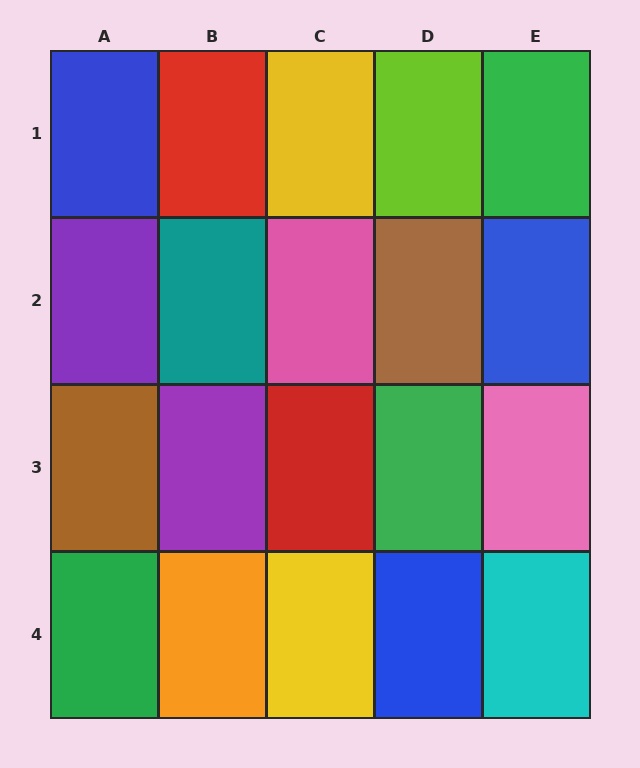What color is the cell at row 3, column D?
Green.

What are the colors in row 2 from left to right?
Purple, teal, pink, brown, blue.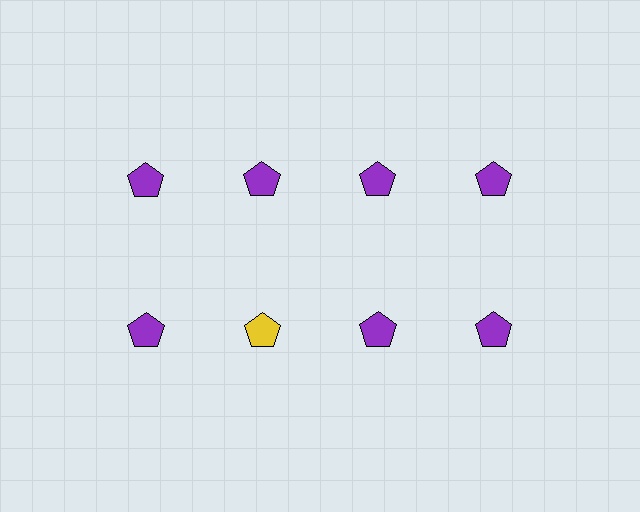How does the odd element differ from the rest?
It has a different color: yellow instead of purple.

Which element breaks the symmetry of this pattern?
The yellow pentagon in the second row, second from left column breaks the symmetry. All other shapes are purple pentagons.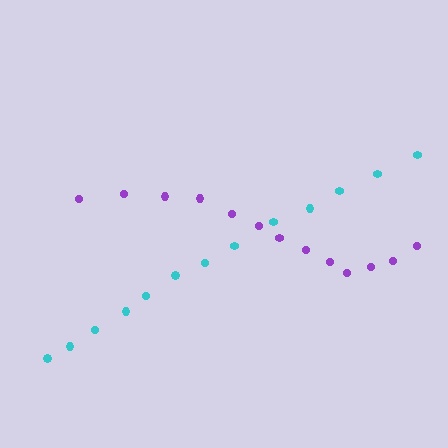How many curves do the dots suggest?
There are 2 distinct paths.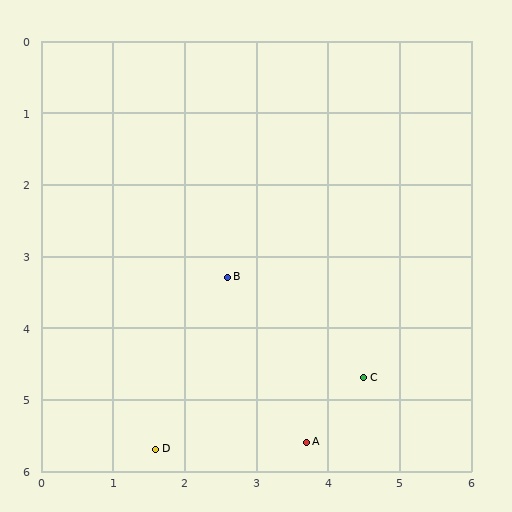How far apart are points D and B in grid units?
Points D and B are about 2.6 grid units apart.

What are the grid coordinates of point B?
Point B is at approximately (2.6, 3.3).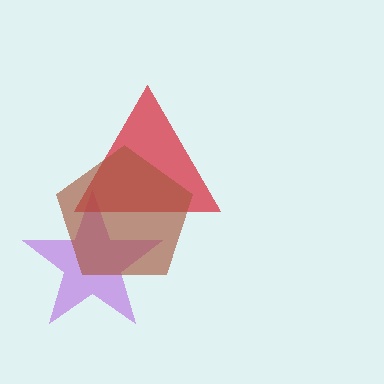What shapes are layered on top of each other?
The layered shapes are: a purple star, a red triangle, a brown pentagon.